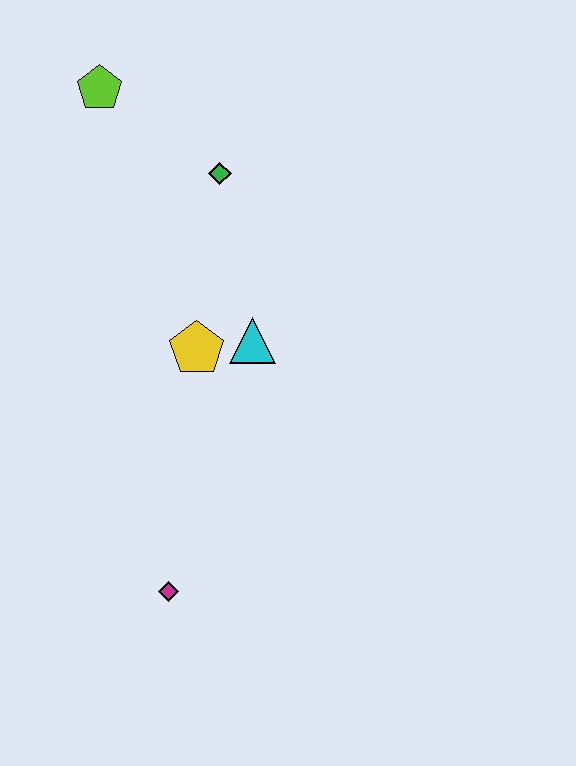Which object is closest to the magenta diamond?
The yellow pentagon is closest to the magenta diamond.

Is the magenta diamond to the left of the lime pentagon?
No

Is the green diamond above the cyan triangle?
Yes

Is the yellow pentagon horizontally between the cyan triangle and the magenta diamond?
Yes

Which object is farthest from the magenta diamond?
The lime pentagon is farthest from the magenta diamond.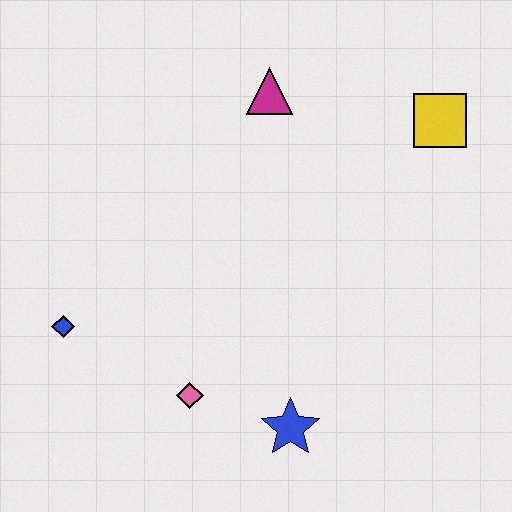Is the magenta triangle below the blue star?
No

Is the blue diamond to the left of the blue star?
Yes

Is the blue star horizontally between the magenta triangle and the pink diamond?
No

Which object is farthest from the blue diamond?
The yellow square is farthest from the blue diamond.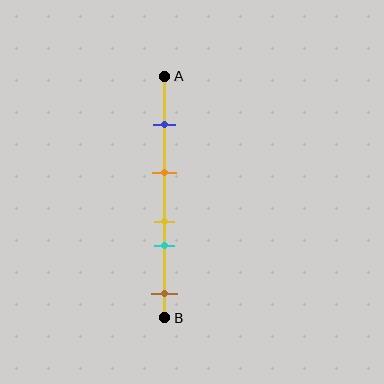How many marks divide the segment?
There are 5 marks dividing the segment.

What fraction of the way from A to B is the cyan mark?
The cyan mark is approximately 70% (0.7) of the way from A to B.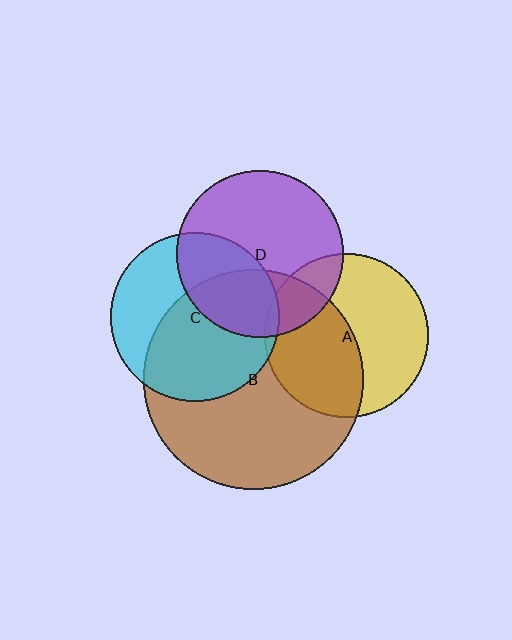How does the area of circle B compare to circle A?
Approximately 1.8 times.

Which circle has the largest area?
Circle B (brown).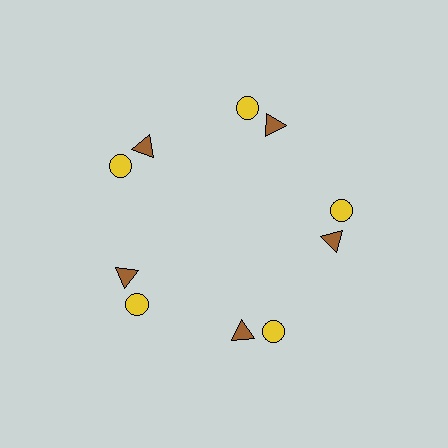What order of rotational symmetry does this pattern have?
This pattern has 5-fold rotational symmetry.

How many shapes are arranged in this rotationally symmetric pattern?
There are 10 shapes, arranged in 5 groups of 2.